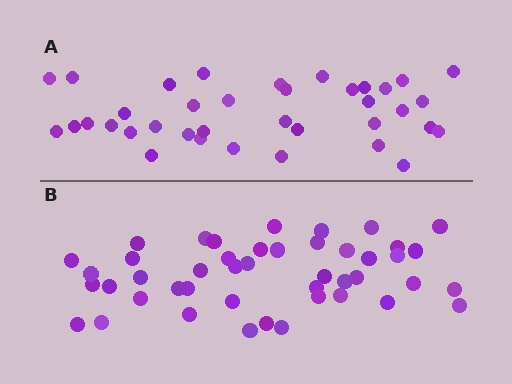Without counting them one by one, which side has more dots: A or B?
Region B (the bottom region) has more dots.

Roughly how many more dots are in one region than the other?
Region B has roughly 8 or so more dots than region A.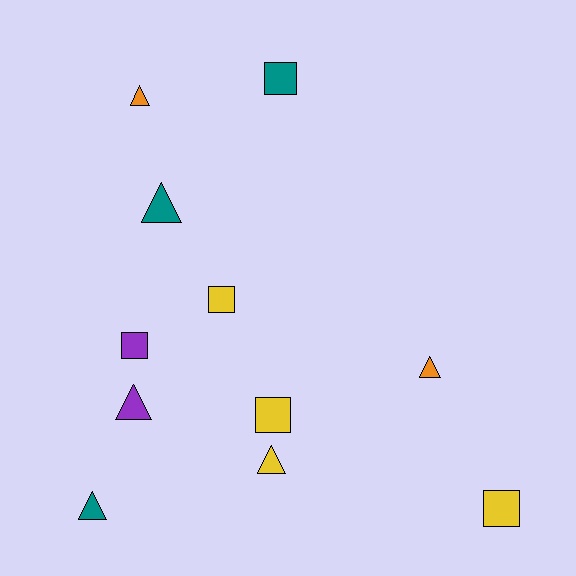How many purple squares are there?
There is 1 purple square.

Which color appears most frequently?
Yellow, with 4 objects.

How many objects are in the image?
There are 11 objects.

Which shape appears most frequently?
Triangle, with 6 objects.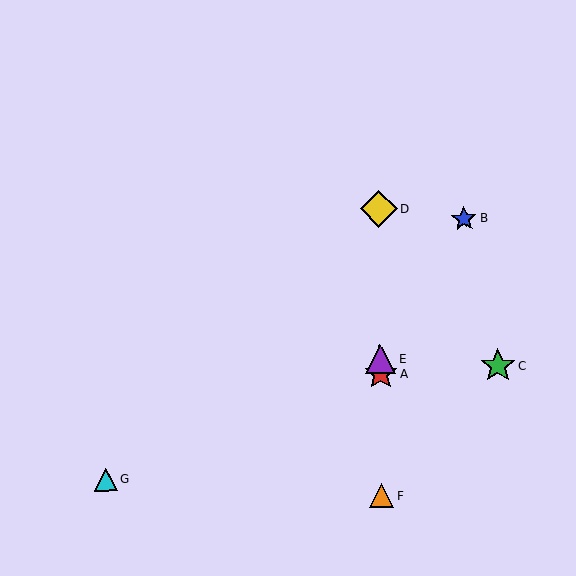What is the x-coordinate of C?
Object C is at x≈498.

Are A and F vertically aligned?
Yes, both are at x≈380.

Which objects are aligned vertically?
Objects A, D, E, F are aligned vertically.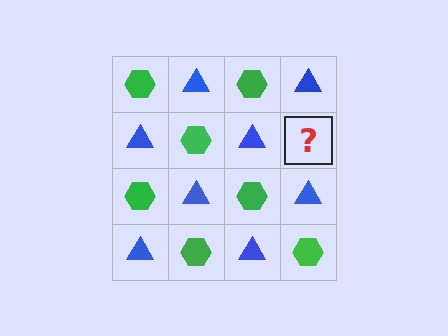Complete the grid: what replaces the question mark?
The question mark should be replaced with a green hexagon.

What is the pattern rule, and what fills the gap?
The rule is that it alternates green hexagon and blue triangle in a checkerboard pattern. The gap should be filled with a green hexagon.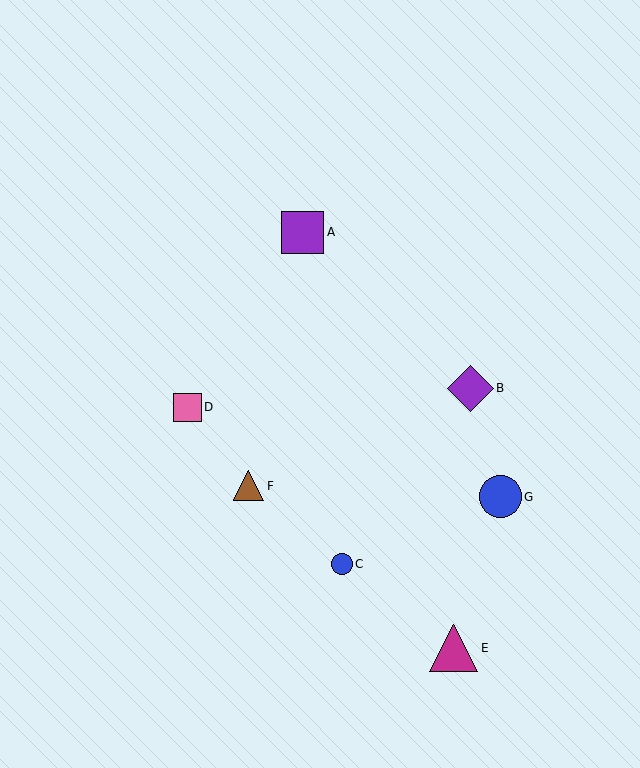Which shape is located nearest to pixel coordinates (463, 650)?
The magenta triangle (labeled E) at (454, 648) is nearest to that location.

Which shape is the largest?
The magenta triangle (labeled E) is the largest.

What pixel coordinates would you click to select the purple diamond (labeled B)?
Click at (470, 388) to select the purple diamond B.